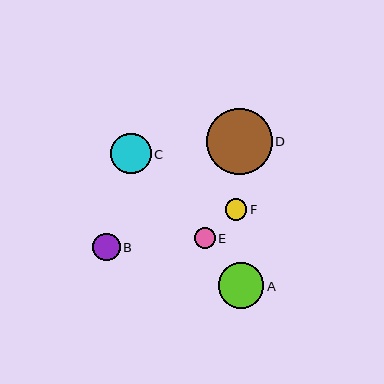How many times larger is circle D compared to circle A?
Circle D is approximately 1.5 times the size of circle A.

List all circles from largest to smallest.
From largest to smallest: D, A, C, B, F, E.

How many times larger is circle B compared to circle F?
Circle B is approximately 1.3 times the size of circle F.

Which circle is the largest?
Circle D is the largest with a size of approximately 66 pixels.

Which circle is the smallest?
Circle E is the smallest with a size of approximately 21 pixels.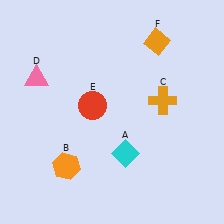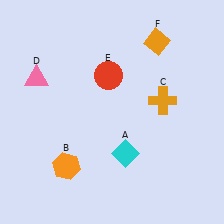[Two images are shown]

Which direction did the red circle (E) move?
The red circle (E) moved up.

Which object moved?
The red circle (E) moved up.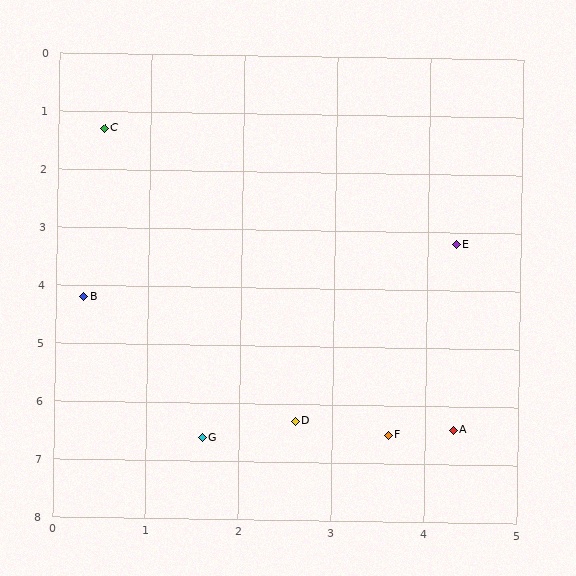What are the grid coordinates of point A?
Point A is at approximately (4.3, 6.4).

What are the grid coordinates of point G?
Point G is at approximately (1.6, 6.6).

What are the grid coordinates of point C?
Point C is at approximately (0.5, 1.3).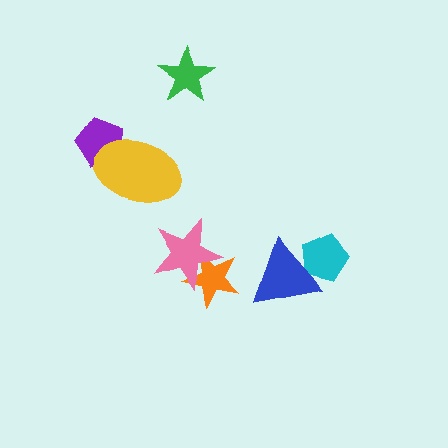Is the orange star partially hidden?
Yes, it is partially covered by another shape.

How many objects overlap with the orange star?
1 object overlaps with the orange star.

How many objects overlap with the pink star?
1 object overlaps with the pink star.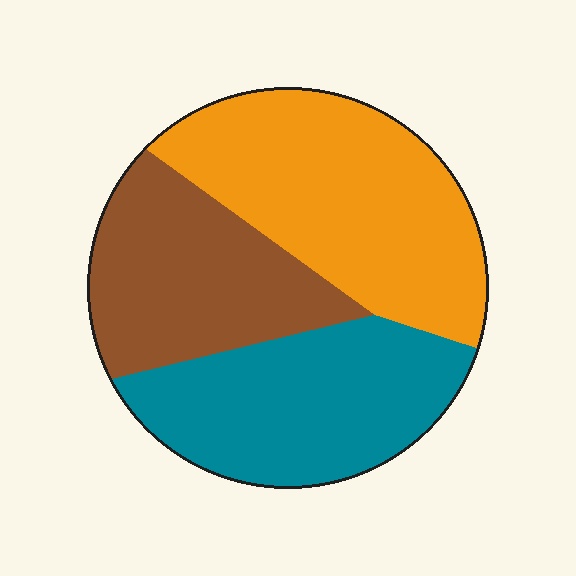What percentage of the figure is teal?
Teal takes up about one third (1/3) of the figure.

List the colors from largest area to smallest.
From largest to smallest: orange, teal, brown.